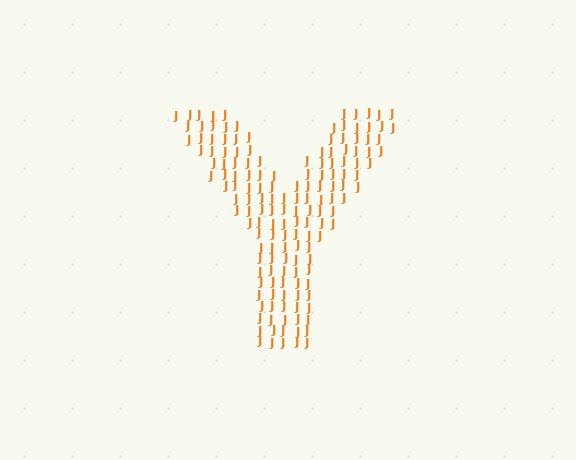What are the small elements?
The small elements are letter J's.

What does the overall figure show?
The overall figure shows the letter Y.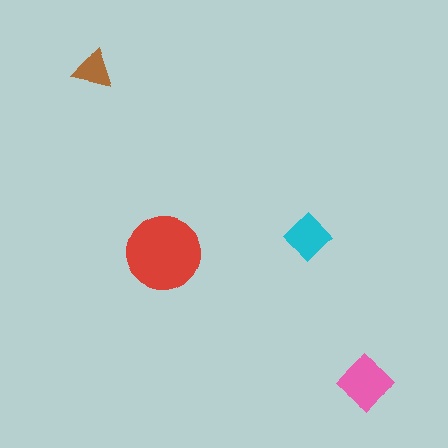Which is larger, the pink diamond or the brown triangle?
The pink diamond.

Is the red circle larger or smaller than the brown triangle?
Larger.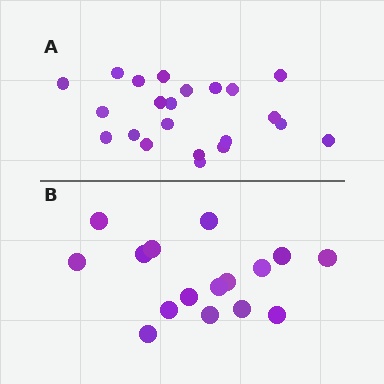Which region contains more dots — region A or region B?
Region A (the top region) has more dots.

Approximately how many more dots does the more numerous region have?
Region A has about 6 more dots than region B.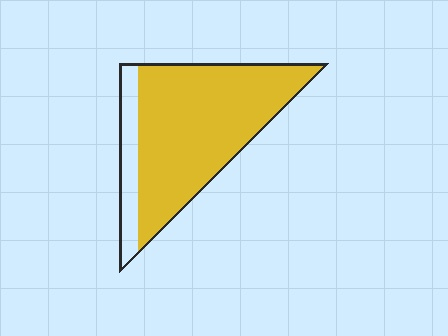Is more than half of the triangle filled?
Yes.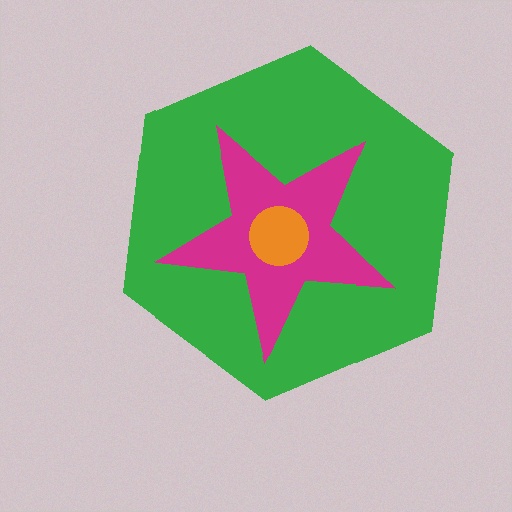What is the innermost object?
The orange circle.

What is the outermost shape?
The green hexagon.